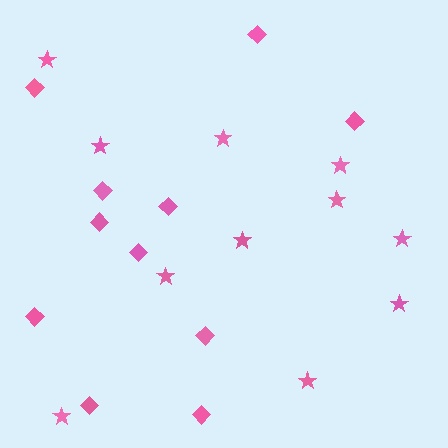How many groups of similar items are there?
There are 2 groups: one group of stars (11) and one group of diamonds (11).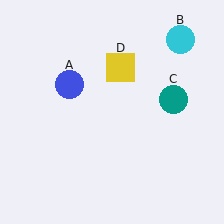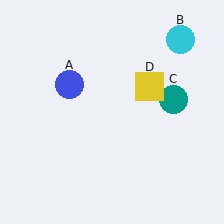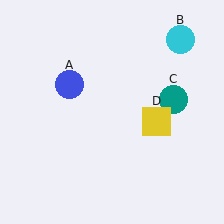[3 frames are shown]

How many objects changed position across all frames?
1 object changed position: yellow square (object D).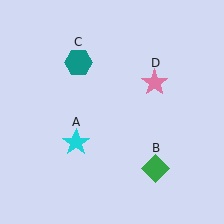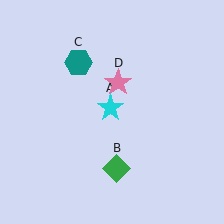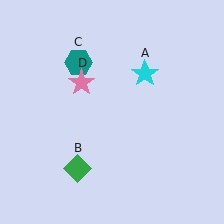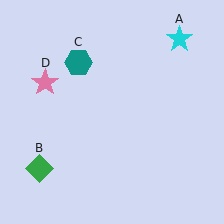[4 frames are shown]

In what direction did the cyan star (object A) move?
The cyan star (object A) moved up and to the right.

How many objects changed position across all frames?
3 objects changed position: cyan star (object A), green diamond (object B), pink star (object D).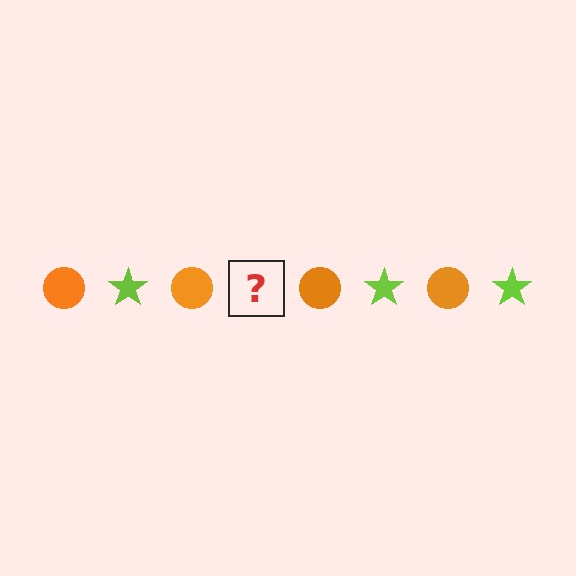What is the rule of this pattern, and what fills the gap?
The rule is that the pattern alternates between orange circle and lime star. The gap should be filled with a lime star.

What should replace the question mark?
The question mark should be replaced with a lime star.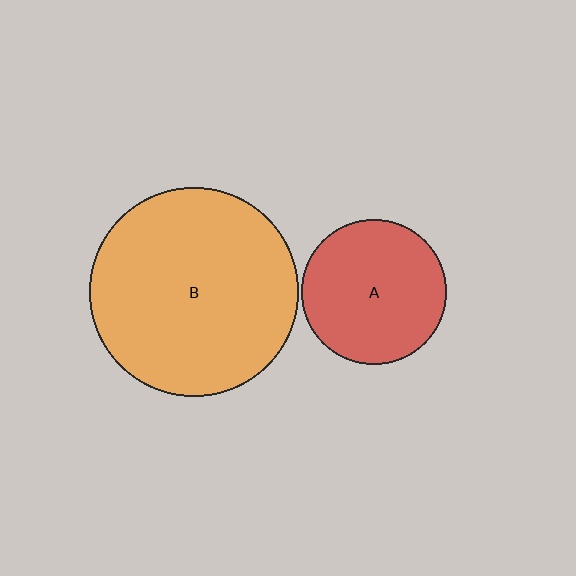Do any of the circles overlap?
No, none of the circles overlap.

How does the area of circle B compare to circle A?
Approximately 2.1 times.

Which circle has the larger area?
Circle B (orange).